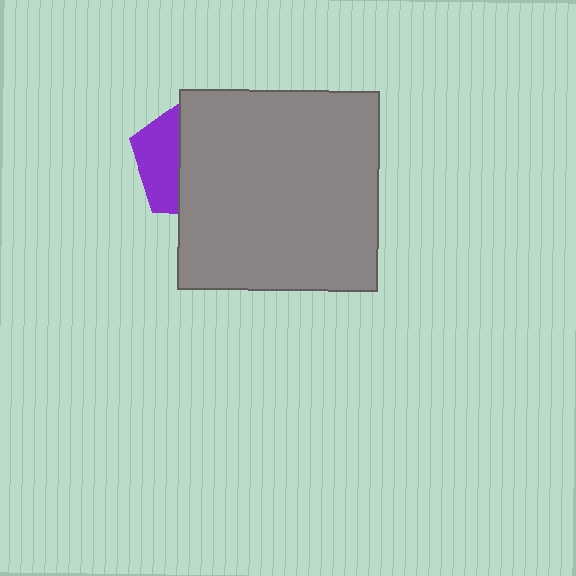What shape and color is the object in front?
The object in front is a gray square.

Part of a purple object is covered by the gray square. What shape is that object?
It is a pentagon.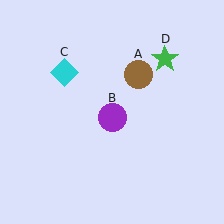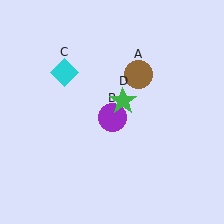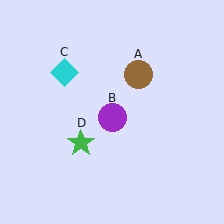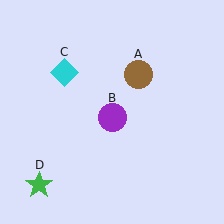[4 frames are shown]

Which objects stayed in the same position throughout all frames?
Brown circle (object A) and purple circle (object B) and cyan diamond (object C) remained stationary.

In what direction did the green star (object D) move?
The green star (object D) moved down and to the left.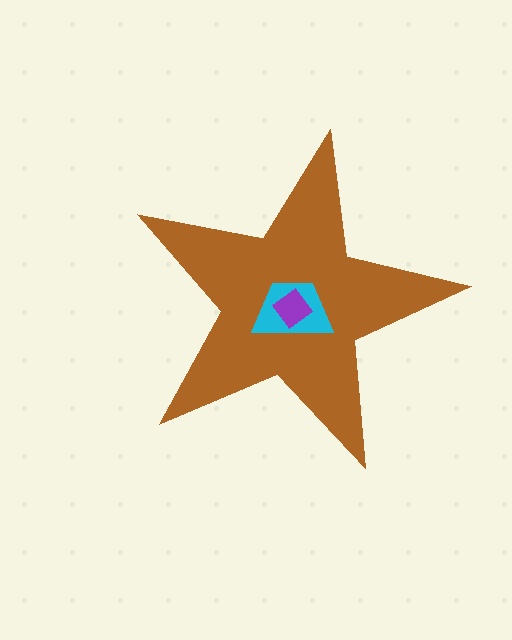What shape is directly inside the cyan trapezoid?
The purple diamond.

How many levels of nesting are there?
3.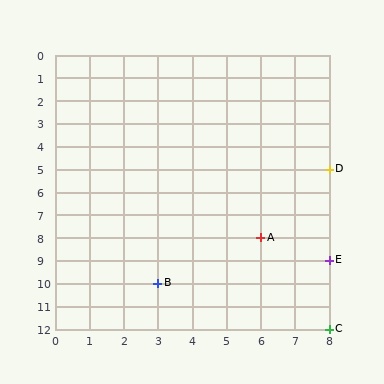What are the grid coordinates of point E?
Point E is at grid coordinates (8, 9).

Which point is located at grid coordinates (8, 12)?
Point C is at (8, 12).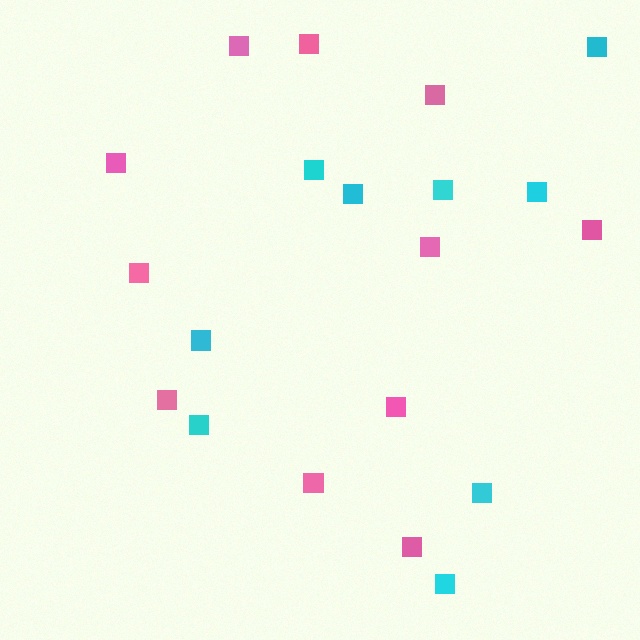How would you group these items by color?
There are 2 groups: one group of cyan squares (9) and one group of pink squares (11).